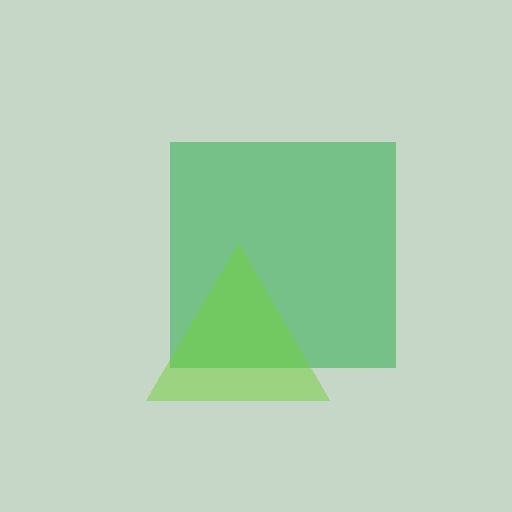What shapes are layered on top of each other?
The layered shapes are: a green square, a lime triangle.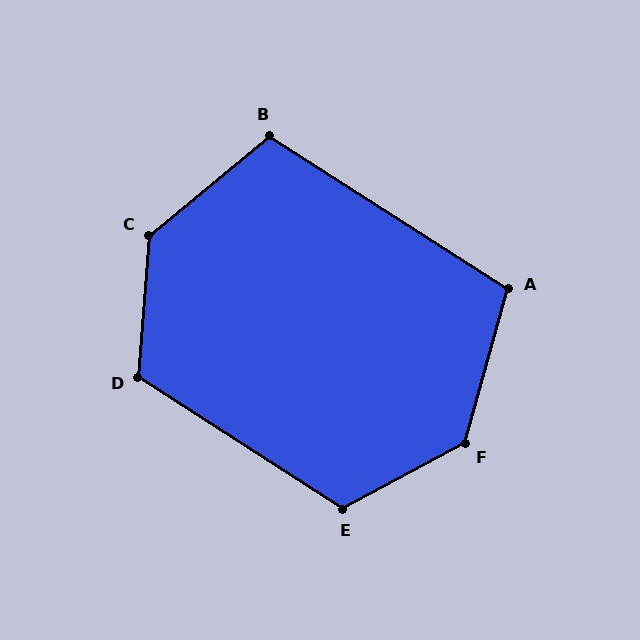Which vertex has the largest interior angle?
C, at approximately 134 degrees.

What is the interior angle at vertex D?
Approximately 118 degrees (obtuse).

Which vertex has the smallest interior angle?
A, at approximately 107 degrees.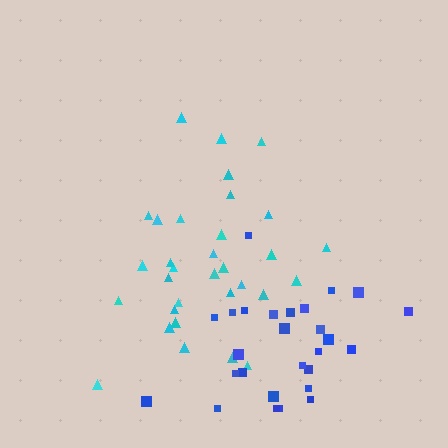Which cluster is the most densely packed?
Cyan.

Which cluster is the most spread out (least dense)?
Blue.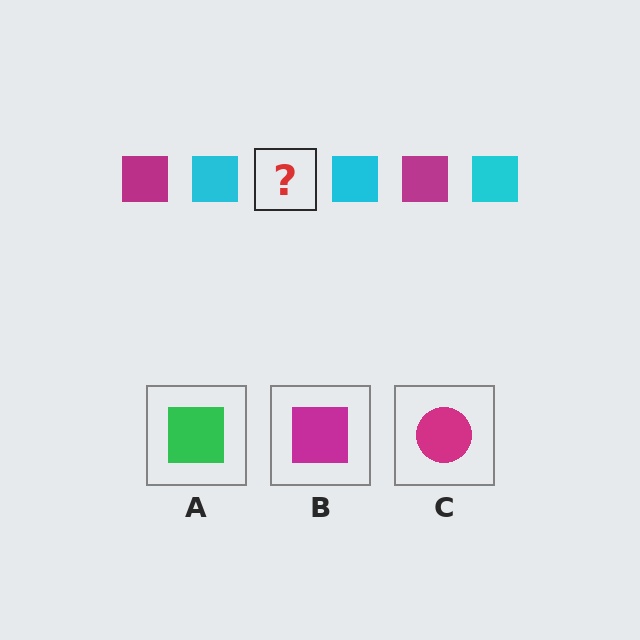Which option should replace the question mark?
Option B.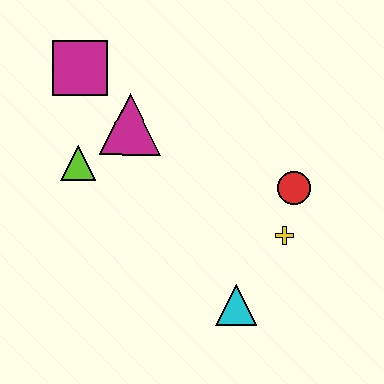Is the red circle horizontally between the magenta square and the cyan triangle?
No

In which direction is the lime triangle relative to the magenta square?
The lime triangle is below the magenta square.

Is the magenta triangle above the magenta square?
No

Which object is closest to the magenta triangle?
The lime triangle is closest to the magenta triangle.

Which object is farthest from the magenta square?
The cyan triangle is farthest from the magenta square.